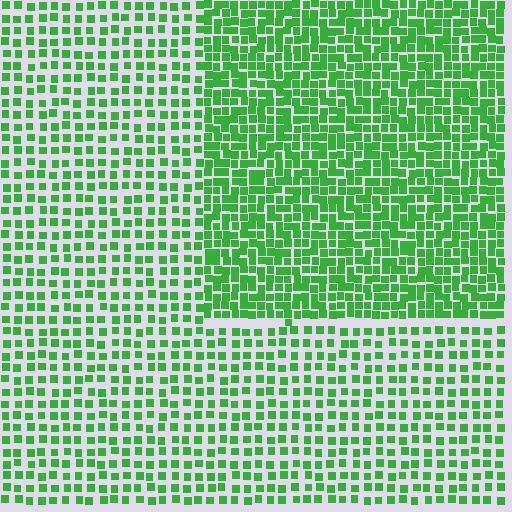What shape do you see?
I see a rectangle.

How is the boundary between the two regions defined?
The boundary is defined by a change in element density (approximately 1.8x ratio). All elements are the same color, size, and shape.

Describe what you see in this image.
The image contains small green elements arranged at two different densities. A rectangle-shaped region is visible where the elements are more densely packed than the surrounding area.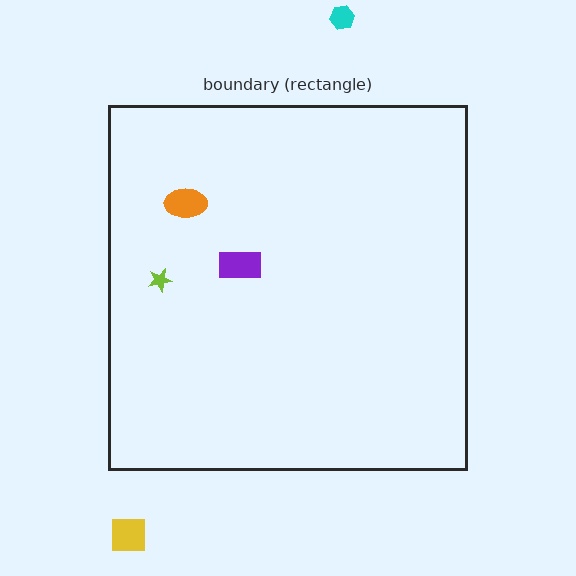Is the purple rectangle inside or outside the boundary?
Inside.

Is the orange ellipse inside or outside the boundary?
Inside.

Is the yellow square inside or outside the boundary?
Outside.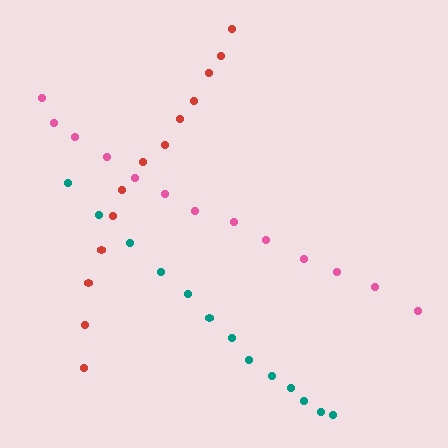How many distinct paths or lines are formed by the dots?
There are 3 distinct paths.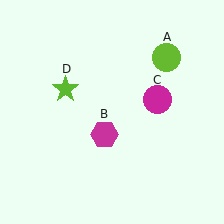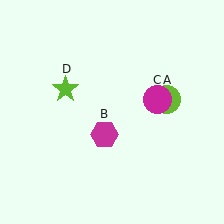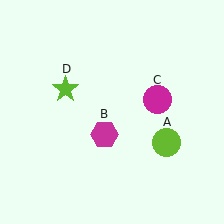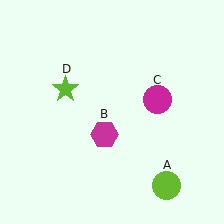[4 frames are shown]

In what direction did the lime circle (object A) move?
The lime circle (object A) moved down.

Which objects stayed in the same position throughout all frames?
Magenta hexagon (object B) and magenta circle (object C) and lime star (object D) remained stationary.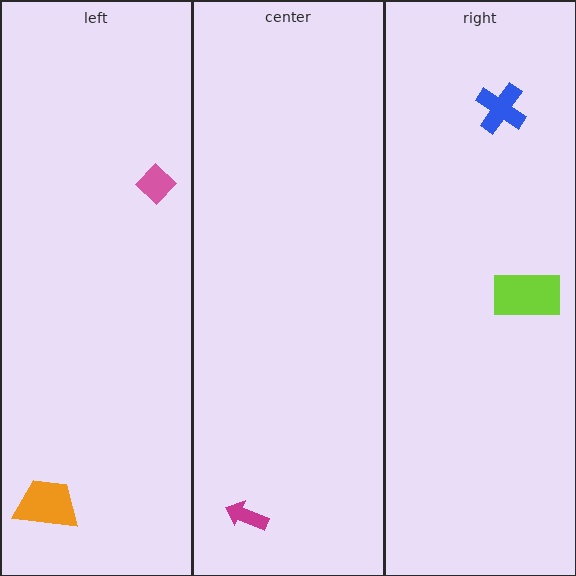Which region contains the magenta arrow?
The center region.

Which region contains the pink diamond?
The left region.